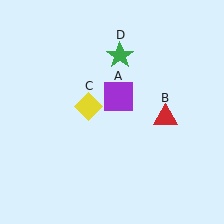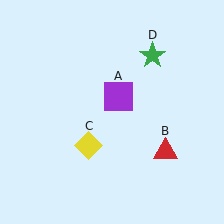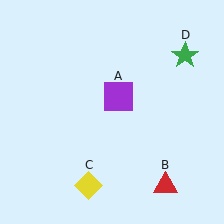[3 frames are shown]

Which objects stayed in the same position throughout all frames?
Purple square (object A) remained stationary.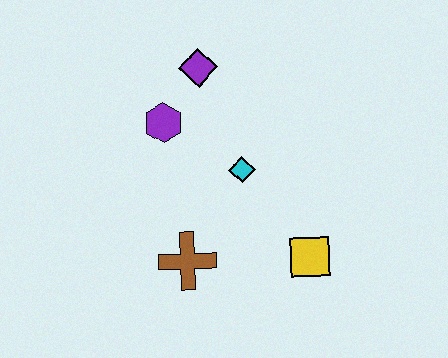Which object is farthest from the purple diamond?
The yellow square is farthest from the purple diamond.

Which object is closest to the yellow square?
The cyan diamond is closest to the yellow square.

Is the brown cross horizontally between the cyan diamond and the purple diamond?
No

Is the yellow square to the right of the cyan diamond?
Yes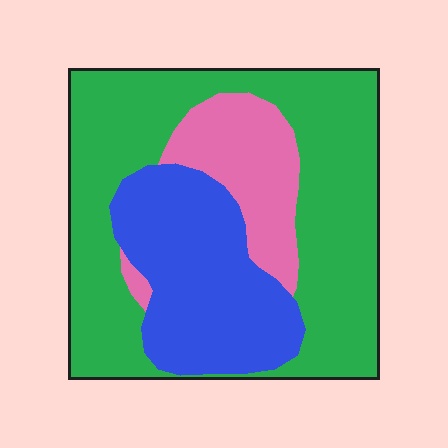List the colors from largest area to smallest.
From largest to smallest: green, blue, pink.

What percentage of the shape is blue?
Blue covers around 30% of the shape.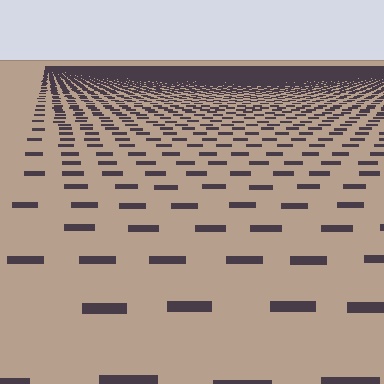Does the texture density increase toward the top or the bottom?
Density increases toward the top.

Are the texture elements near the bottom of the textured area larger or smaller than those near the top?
Larger. Near the bottom, elements are closer to the viewer and appear at a bigger on-screen size.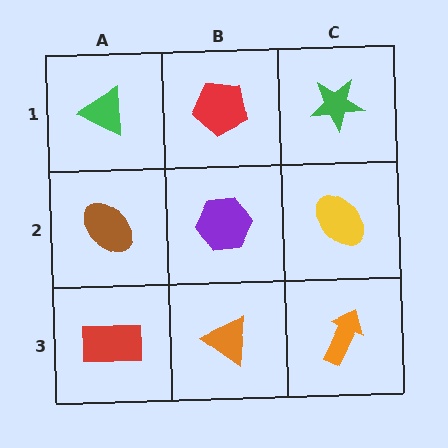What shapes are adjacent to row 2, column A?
A green triangle (row 1, column A), a red rectangle (row 3, column A), a purple hexagon (row 2, column B).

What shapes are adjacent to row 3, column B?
A purple hexagon (row 2, column B), a red rectangle (row 3, column A), an orange arrow (row 3, column C).